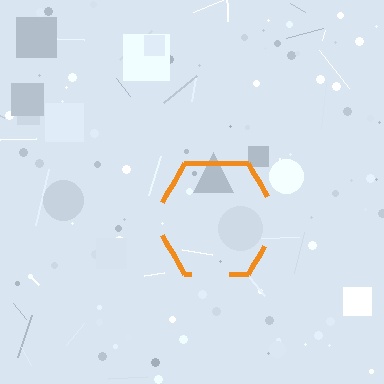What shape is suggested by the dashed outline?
The dashed outline suggests a hexagon.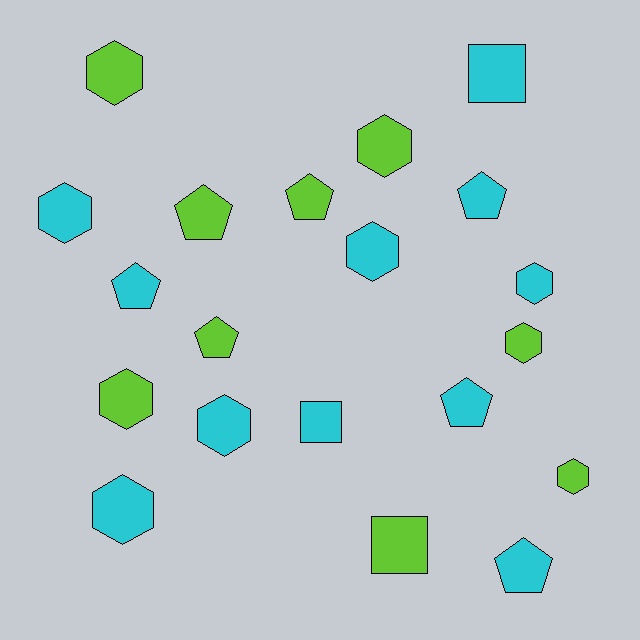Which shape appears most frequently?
Hexagon, with 10 objects.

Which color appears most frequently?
Cyan, with 11 objects.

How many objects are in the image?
There are 20 objects.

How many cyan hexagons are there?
There are 5 cyan hexagons.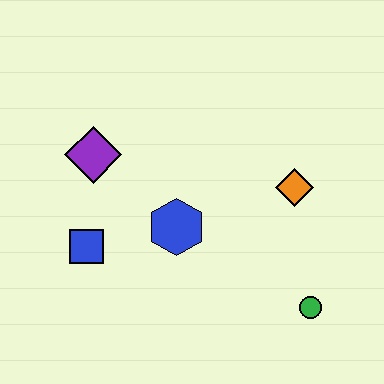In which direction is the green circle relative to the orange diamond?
The green circle is below the orange diamond.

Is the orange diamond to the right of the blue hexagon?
Yes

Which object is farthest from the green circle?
The purple diamond is farthest from the green circle.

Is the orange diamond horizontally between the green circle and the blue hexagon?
Yes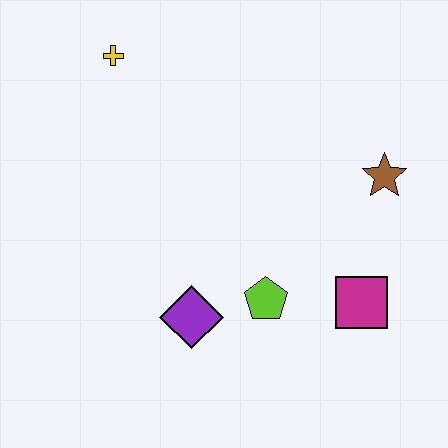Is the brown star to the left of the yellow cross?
No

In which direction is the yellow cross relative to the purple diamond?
The yellow cross is above the purple diamond.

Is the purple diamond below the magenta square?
Yes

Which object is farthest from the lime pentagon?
The yellow cross is farthest from the lime pentagon.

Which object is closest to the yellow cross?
The purple diamond is closest to the yellow cross.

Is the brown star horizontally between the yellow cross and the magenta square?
No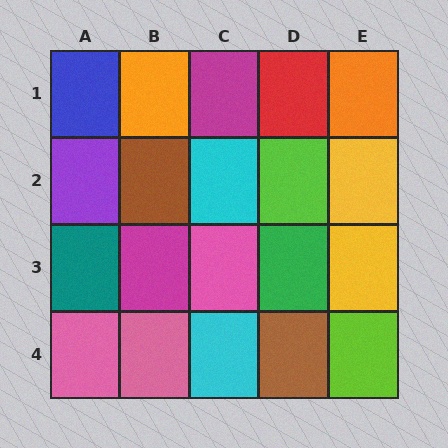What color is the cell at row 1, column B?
Orange.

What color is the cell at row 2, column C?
Cyan.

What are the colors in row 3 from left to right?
Teal, magenta, pink, green, yellow.